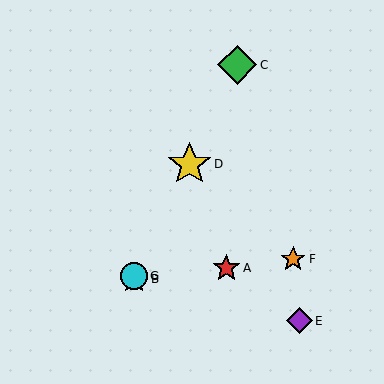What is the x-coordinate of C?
Object C is at x≈237.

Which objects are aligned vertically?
Objects B, G are aligned vertically.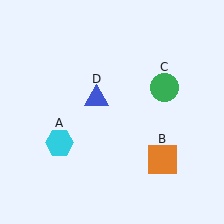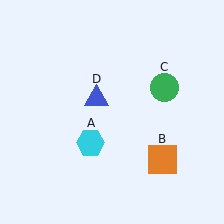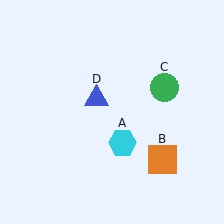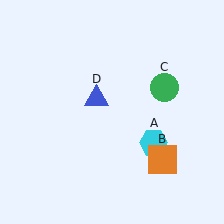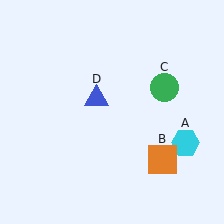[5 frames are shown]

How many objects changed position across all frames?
1 object changed position: cyan hexagon (object A).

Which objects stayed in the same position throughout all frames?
Orange square (object B) and green circle (object C) and blue triangle (object D) remained stationary.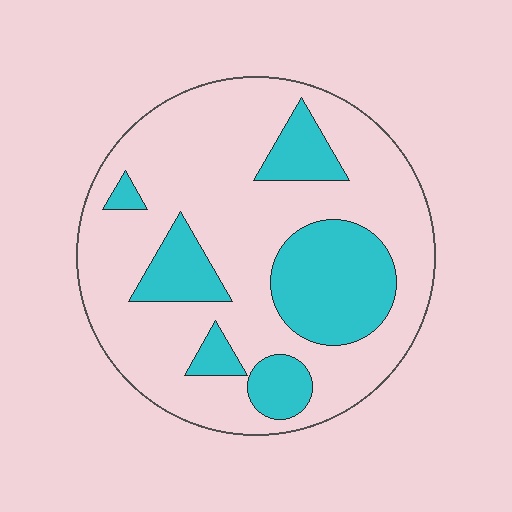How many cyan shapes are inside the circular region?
6.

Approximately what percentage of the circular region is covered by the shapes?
Approximately 25%.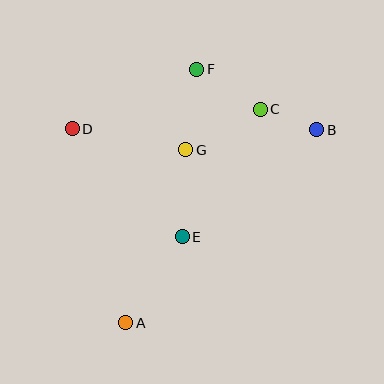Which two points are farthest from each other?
Points A and B are farthest from each other.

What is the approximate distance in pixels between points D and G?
The distance between D and G is approximately 115 pixels.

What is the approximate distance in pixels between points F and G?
The distance between F and G is approximately 81 pixels.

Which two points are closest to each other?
Points B and C are closest to each other.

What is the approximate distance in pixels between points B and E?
The distance between B and E is approximately 172 pixels.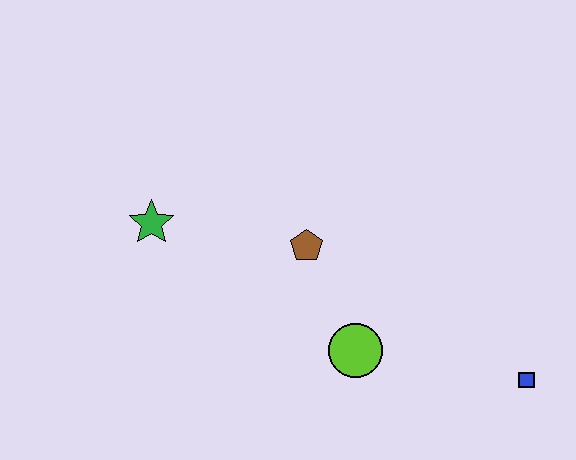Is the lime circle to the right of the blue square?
No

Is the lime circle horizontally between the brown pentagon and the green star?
No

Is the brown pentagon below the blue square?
No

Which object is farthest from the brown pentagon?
The blue square is farthest from the brown pentagon.